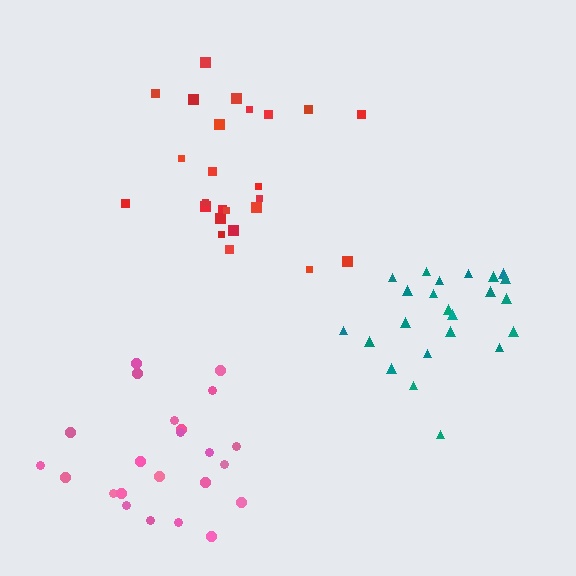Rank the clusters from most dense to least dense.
red, teal, pink.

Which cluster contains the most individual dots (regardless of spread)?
Red (25).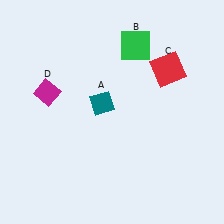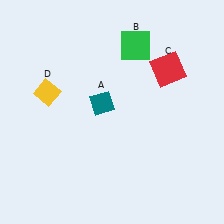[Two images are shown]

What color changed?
The diamond (D) changed from magenta in Image 1 to yellow in Image 2.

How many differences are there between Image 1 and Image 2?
There is 1 difference between the two images.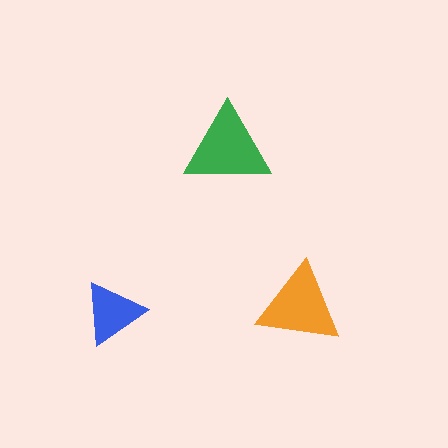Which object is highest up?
The green triangle is topmost.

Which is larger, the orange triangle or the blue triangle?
The orange one.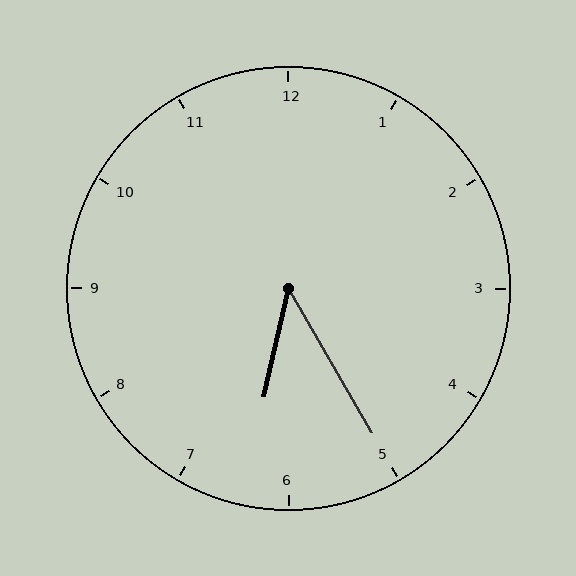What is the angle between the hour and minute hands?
Approximately 42 degrees.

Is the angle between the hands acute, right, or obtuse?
It is acute.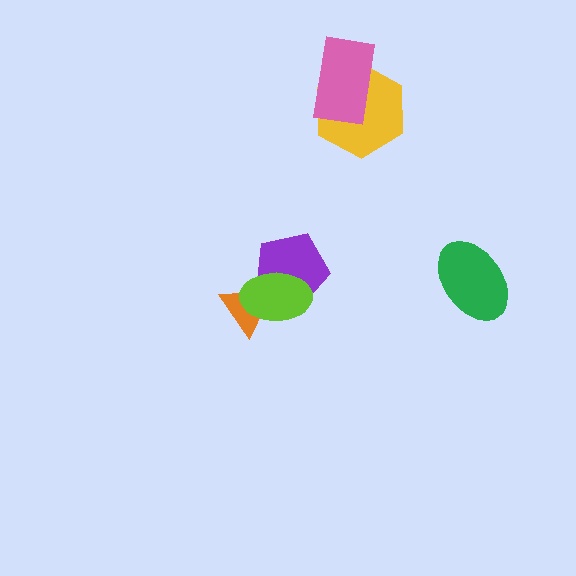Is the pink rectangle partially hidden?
No, no other shape covers it.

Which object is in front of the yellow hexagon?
The pink rectangle is in front of the yellow hexagon.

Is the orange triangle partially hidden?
Yes, it is partially covered by another shape.